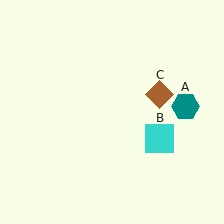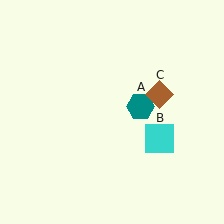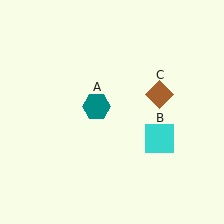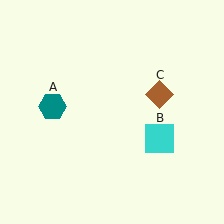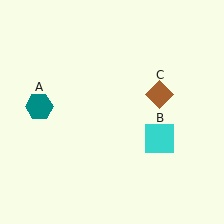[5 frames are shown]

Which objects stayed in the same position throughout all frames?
Cyan square (object B) and brown diamond (object C) remained stationary.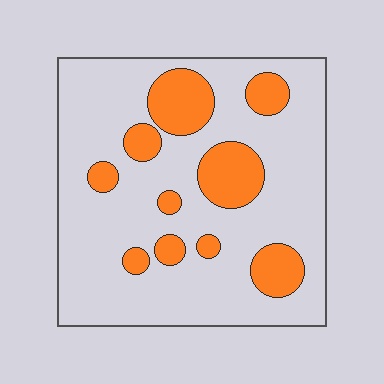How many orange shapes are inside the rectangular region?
10.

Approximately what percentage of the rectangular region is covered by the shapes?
Approximately 20%.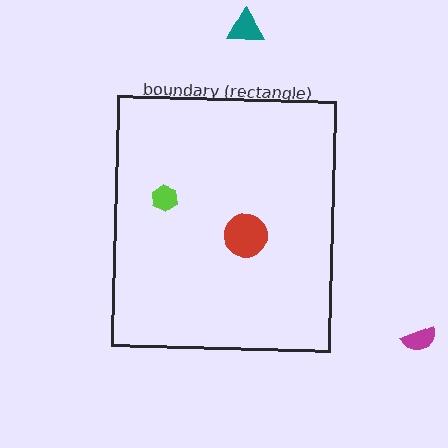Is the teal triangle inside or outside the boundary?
Outside.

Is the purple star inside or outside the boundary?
Inside.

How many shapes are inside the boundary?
3 inside, 2 outside.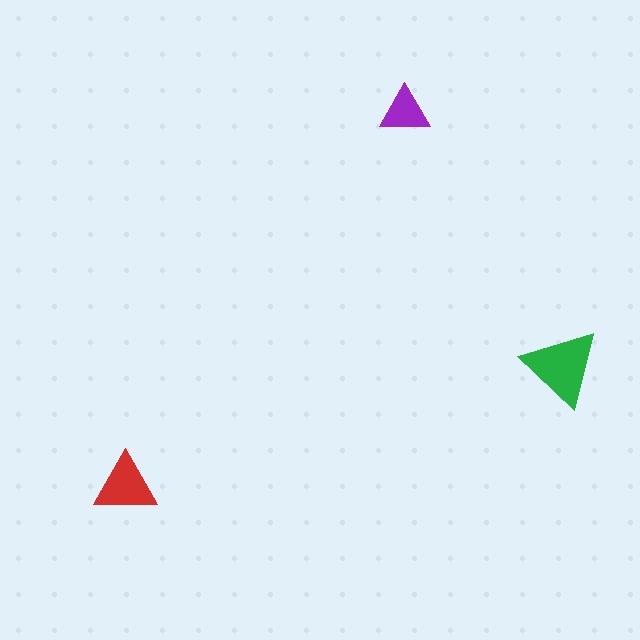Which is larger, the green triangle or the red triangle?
The green one.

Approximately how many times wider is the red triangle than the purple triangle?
About 1.5 times wider.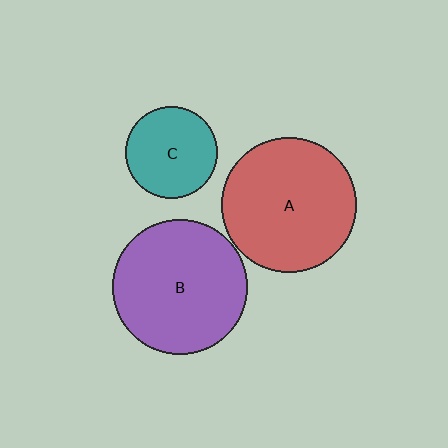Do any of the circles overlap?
No, none of the circles overlap.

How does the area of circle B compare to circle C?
Approximately 2.2 times.